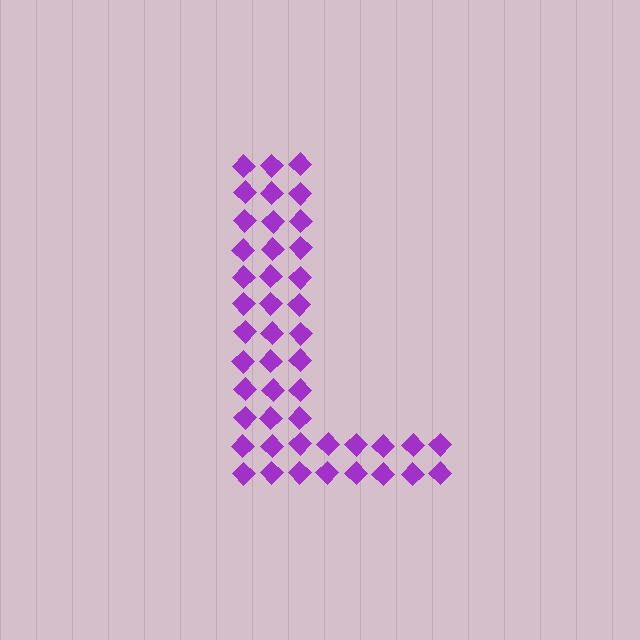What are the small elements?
The small elements are diamonds.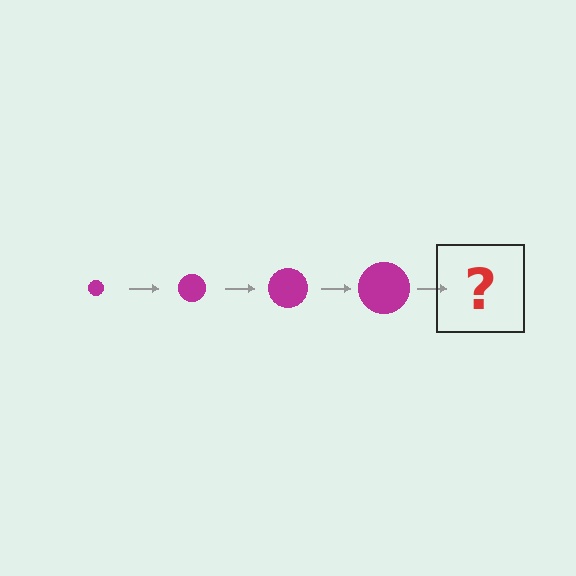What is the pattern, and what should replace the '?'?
The pattern is that the circle gets progressively larger each step. The '?' should be a magenta circle, larger than the previous one.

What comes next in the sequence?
The next element should be a magenta circle, larger than the previous one.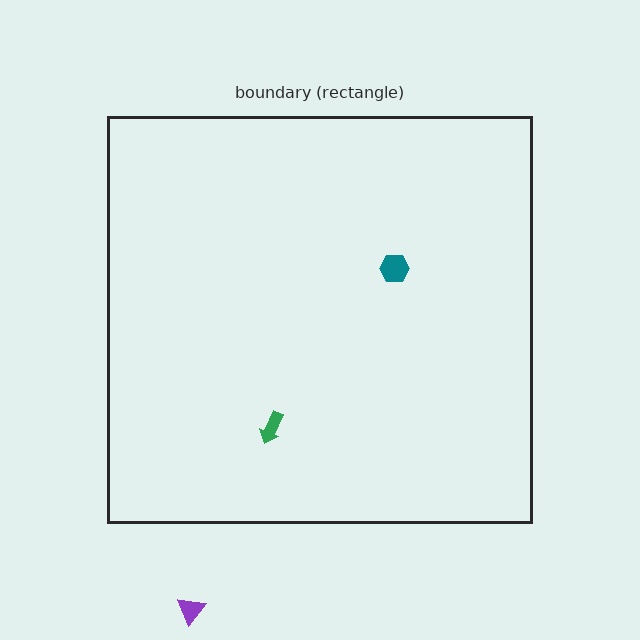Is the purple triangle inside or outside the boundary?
Outside.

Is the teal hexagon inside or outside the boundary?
Inside.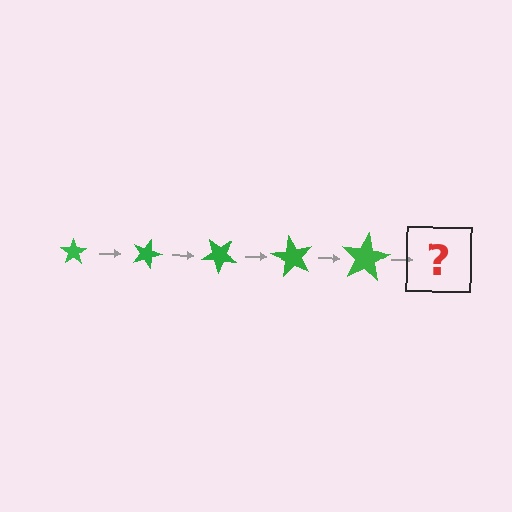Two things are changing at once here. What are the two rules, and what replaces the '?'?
The two rules are that the star grows larger each step and it rotates 20 degrees each step. The '?' should be a star, larger than the previous one and rotated 100 degrees from the start.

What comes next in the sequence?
The next element should be a star, larger than the previous one and rotated 100 degrees from the start.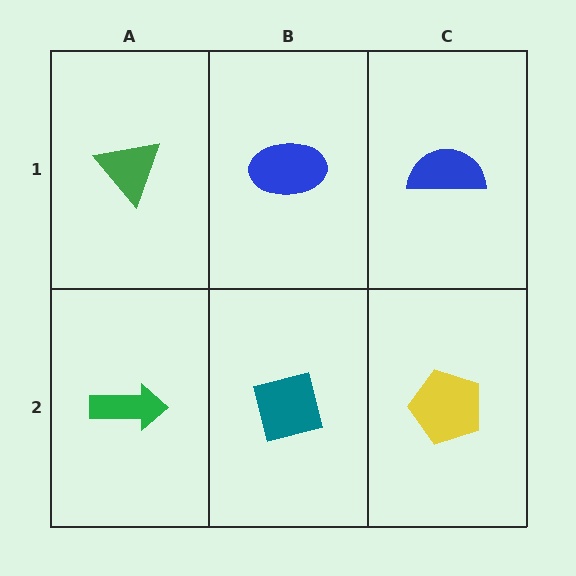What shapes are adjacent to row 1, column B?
A teal square (row 2, column B), a green triangle (row 1, column A), a blue semicircle (row 1, column C).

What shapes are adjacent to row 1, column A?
A green arrow (row 2, column A), a blue ellipse (row 1, column B).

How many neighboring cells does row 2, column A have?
2.